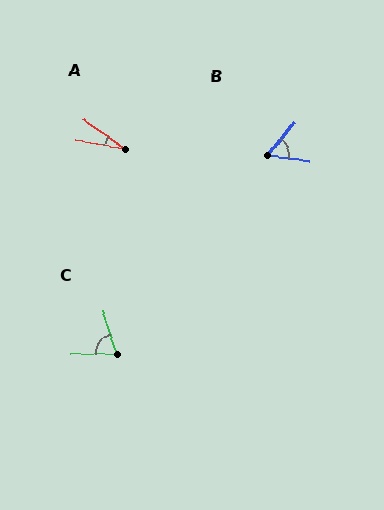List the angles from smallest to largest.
A (25°), B (59°), C (73°).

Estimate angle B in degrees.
Approximately 59 degrees.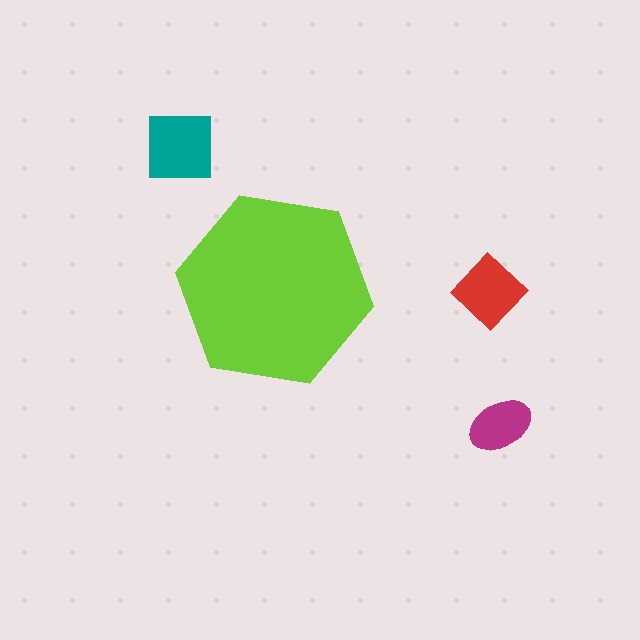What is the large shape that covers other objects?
A lime hexagon.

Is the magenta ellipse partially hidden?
No, the magenta ellipse is fully visible.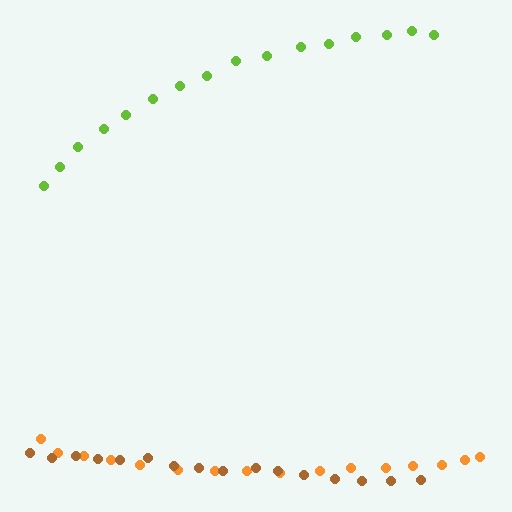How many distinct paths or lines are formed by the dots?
There are 3 distinct paths.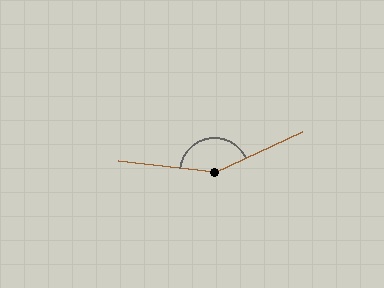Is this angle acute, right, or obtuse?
It is obtuse.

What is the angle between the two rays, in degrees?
Approximately 148 degrees.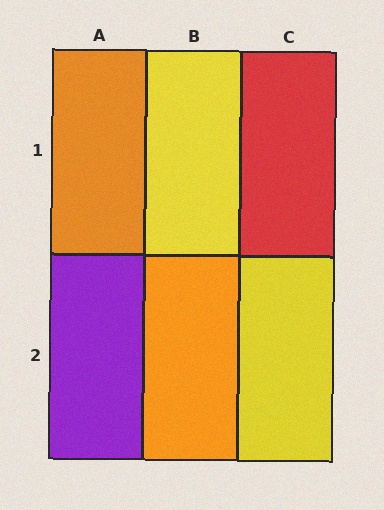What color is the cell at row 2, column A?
Purple.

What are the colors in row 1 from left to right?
Orange, yellow, red.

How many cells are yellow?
2 cells are yellow.